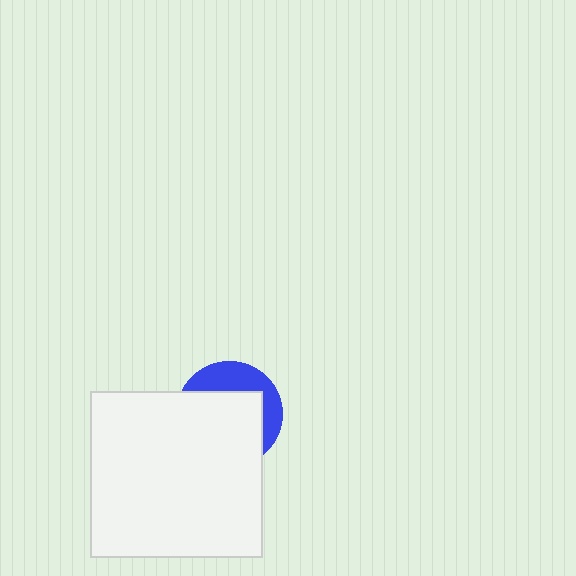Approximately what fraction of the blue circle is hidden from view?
Roughly 65% of the blue circle is hidden behind the white rectangle.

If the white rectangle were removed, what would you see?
You would see the complete blue circle.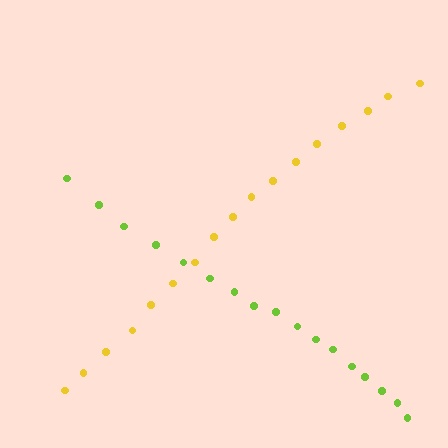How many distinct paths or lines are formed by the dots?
There are 2 distinct paths.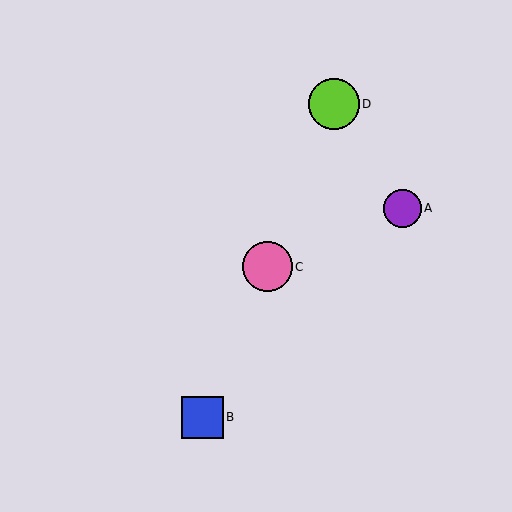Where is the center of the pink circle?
The center of the pink circle is at (267, 267).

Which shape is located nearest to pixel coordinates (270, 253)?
The pink circle (labeled C) at (267, 267) is nearest to that location.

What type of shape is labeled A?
Shape A is a purple circle.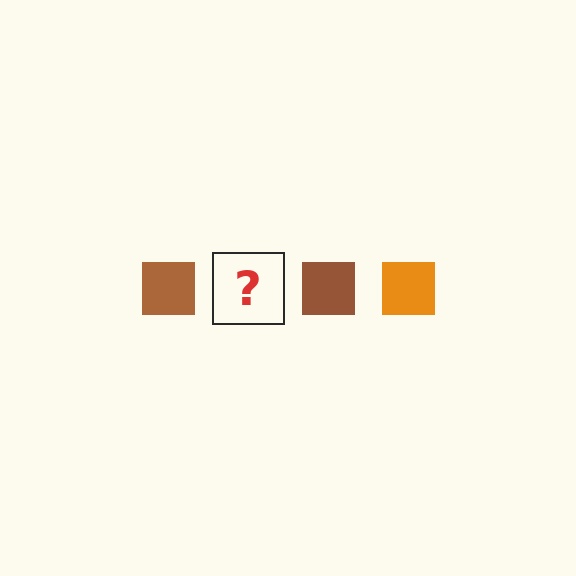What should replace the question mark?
The question mark should be replaced with an orange square.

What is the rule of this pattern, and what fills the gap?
The rule is that the pattern cycles through brown, orange squares. The gap should be filled with an orange square.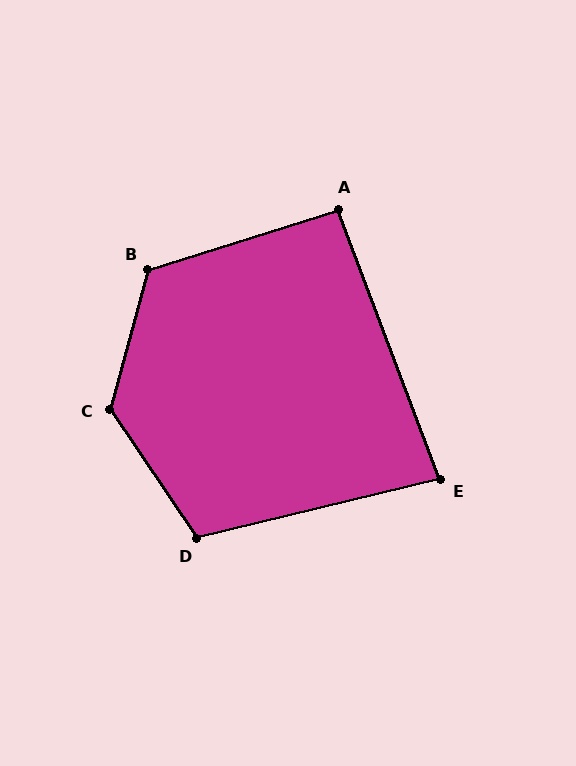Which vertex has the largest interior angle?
C, at approximately 131 degrees.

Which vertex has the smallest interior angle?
E, at approximately 83 degrees.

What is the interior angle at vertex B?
Approximately 123 degrees (obtuse).